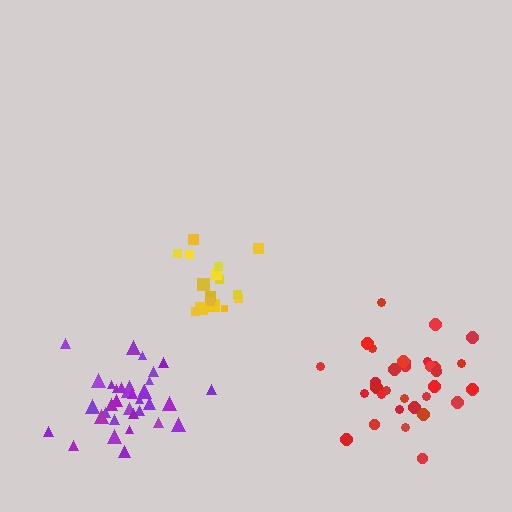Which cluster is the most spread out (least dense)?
Red.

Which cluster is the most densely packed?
Yellow.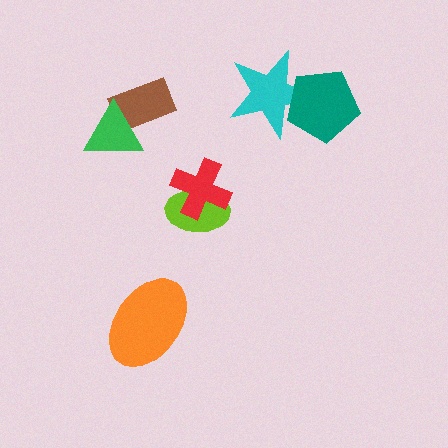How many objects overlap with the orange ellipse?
0 objects overlap with the orange ellipse.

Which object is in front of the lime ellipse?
The red cross is in front of the lime ellipse.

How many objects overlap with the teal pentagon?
1 object overlaps with the teal pentagon.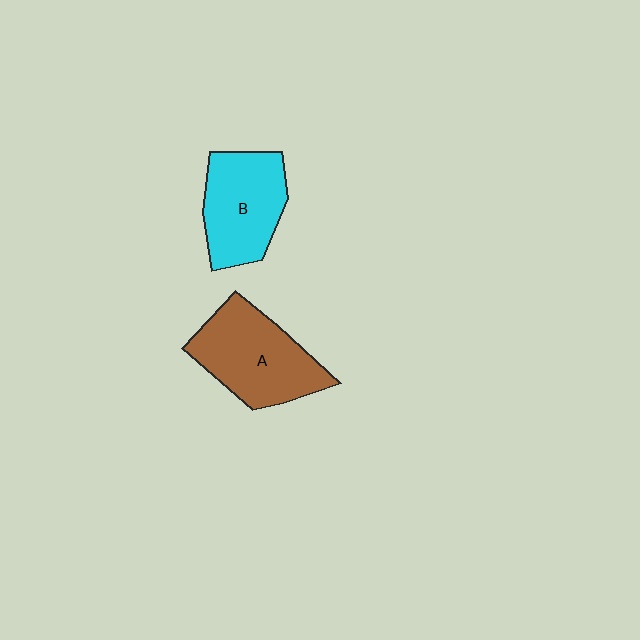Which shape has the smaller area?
Shape B (cyan).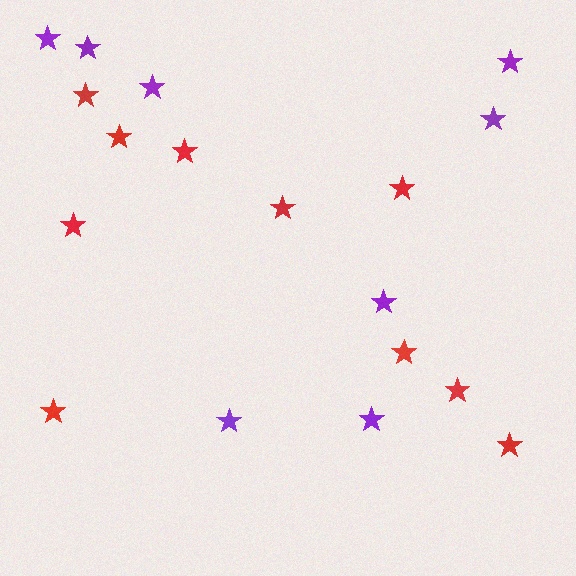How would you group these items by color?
There are 2 groups: one group of red stars (10) and one group of purple stars (8).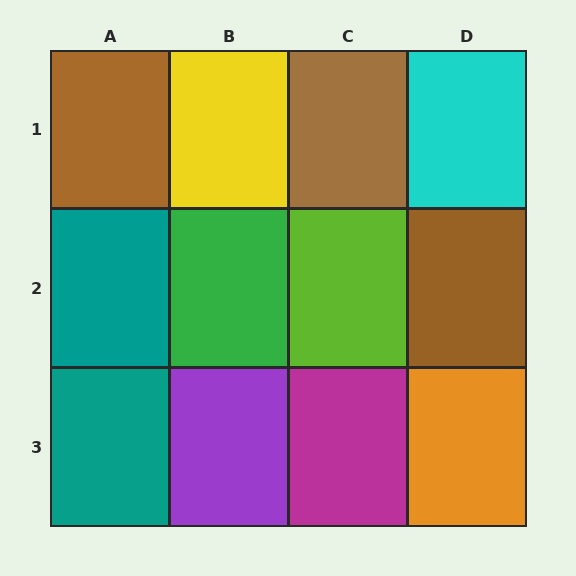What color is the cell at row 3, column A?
Teal.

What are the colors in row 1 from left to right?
Brown, yellow, brown, cyan.